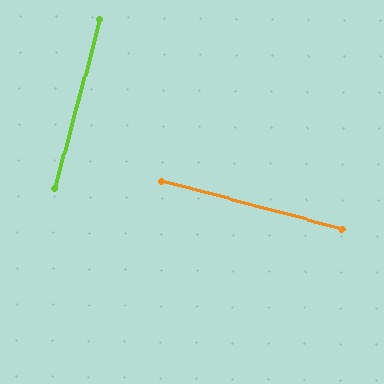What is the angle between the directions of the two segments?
Approximately 90 degrees.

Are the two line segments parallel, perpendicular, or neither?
Perpendicular — they meet at approximately 90°.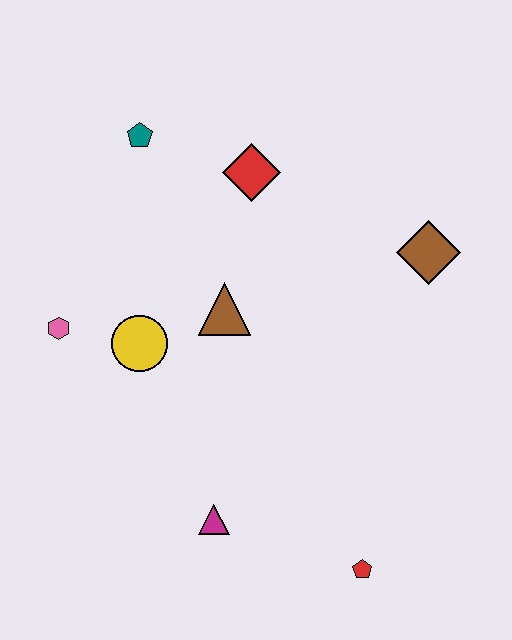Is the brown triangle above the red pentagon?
Yes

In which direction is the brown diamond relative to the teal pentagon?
The brown diamond is to the right of the teal pentagon.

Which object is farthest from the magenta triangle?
The teal pentagon is farthest from the magenta triangle.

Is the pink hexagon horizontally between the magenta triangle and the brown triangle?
No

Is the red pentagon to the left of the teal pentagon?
No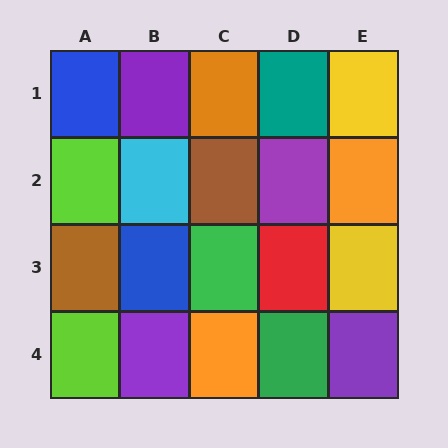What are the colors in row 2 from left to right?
Lime, cyan, brown, purple, orange.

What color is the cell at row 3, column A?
Brown.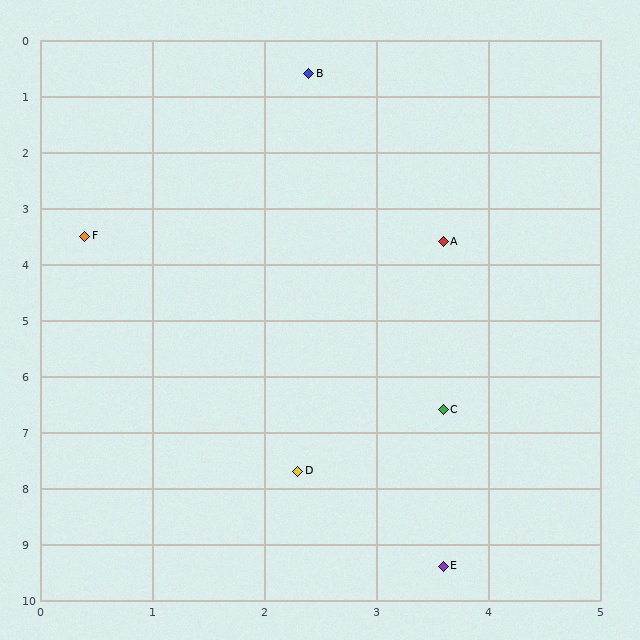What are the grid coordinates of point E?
Point E is at approximately (3.6, 9.4).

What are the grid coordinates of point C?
Point C is at approximately (3.6, 6.6).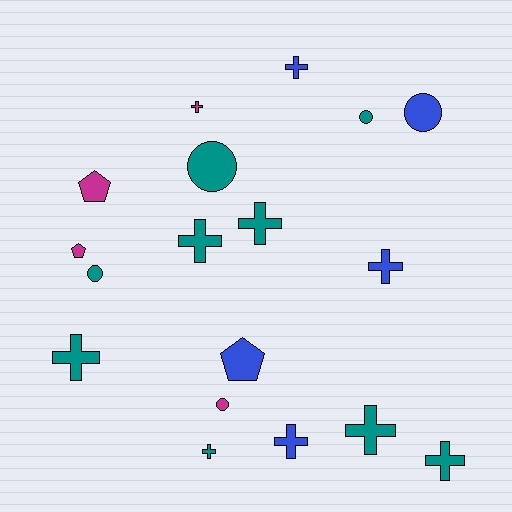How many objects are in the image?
There are 18 objects.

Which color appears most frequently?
Teal, with 9 objects.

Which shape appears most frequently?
Cross, with 10 objects.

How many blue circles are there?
There is 1 blue circle.